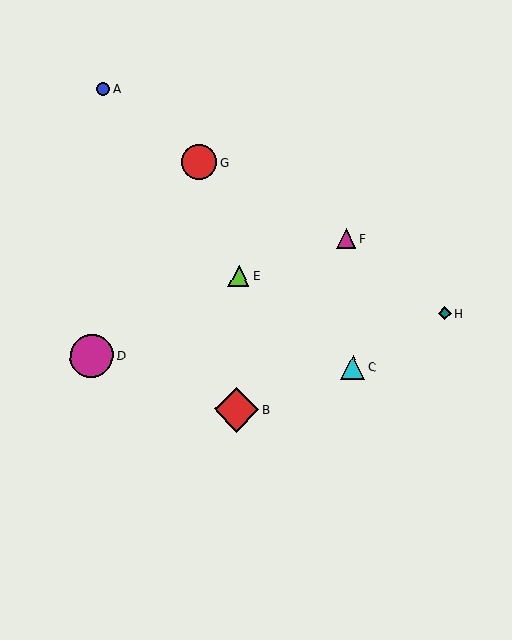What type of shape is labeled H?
Shape H is a teal diamond.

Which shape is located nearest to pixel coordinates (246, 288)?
The lime triangle (labeled E) at (239, 276) is nearest to that location.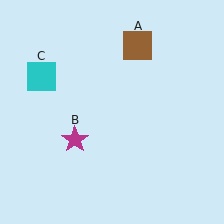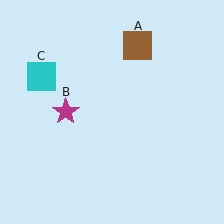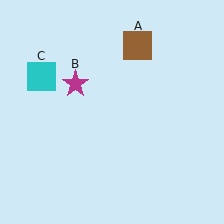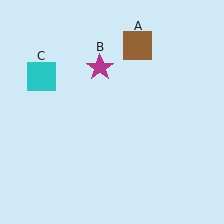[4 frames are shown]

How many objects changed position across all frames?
1 object changed position: magenta star (object B).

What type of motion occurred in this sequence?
The magenta star (object B) rotated clockwise around the center of the scene.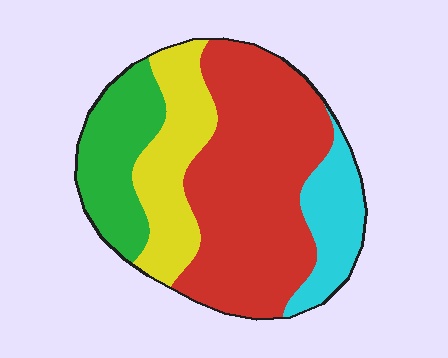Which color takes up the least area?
Cyan, at roughly 15%.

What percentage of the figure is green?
Green covers roughly 20% of the figure.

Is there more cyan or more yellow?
Yellow.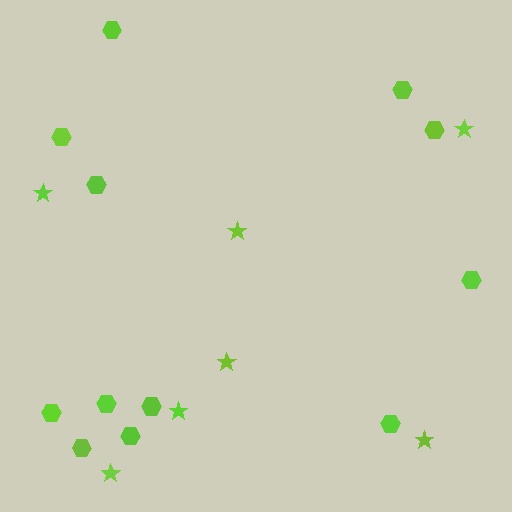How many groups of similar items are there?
There are 2 groups: one group of hexagons (12) and one group of stars (7).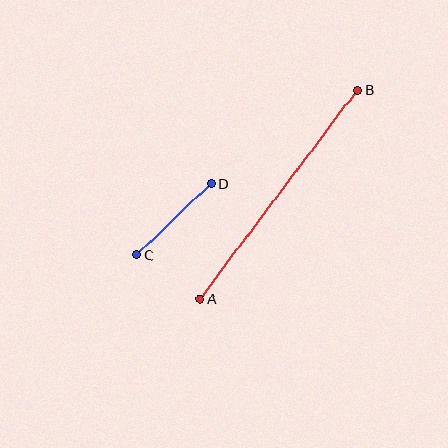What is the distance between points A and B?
The distance is approximately 262 pixels.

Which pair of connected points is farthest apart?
Points A and B are farthest apart.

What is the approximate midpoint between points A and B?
The midpoint is at approximately (279, 194) pixels.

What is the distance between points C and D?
The distance is approximately 103 pixels.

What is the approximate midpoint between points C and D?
The midpoint is at approximately (174, 219) pixels.